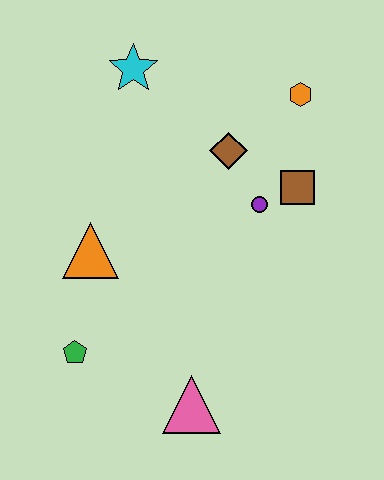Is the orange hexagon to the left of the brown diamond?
No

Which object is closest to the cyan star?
The brown diamond is closest to the cyan star.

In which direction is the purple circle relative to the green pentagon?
The purple circle is to the right of the green pentagon.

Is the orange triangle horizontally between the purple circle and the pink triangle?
No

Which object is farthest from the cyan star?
The pink triangle is farthest from the cyan star.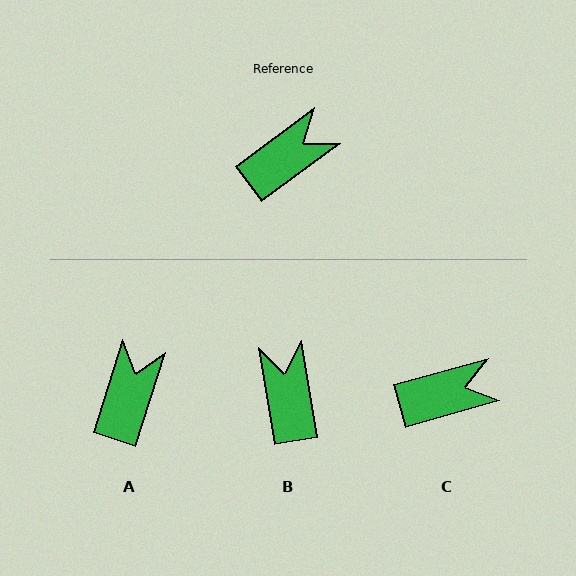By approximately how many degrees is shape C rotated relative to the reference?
Approximately 21 degrees clockwise.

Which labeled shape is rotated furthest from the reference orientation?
B, about 63 degrees away.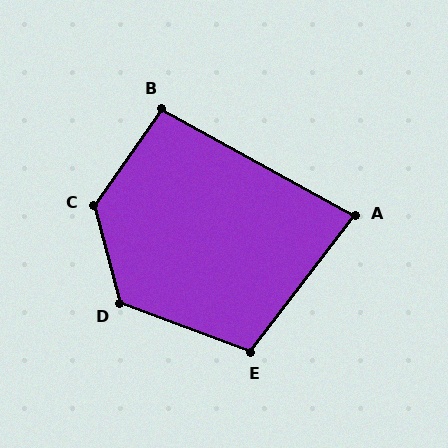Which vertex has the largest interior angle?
C, at approximately 130 degrees.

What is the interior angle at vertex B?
Approximately 96 degrees (obtuse).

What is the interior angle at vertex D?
Approximately 125 degrees (obtuse).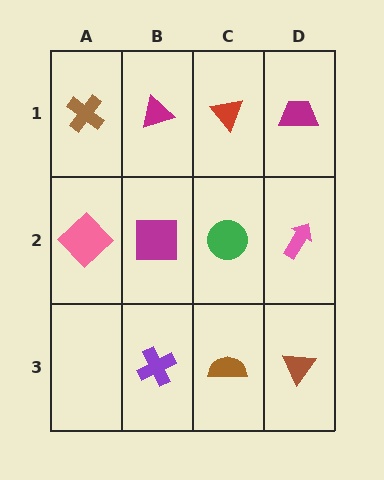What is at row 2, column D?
A pink arrow.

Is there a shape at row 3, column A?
No, that cell is empty.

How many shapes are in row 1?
4 shapes.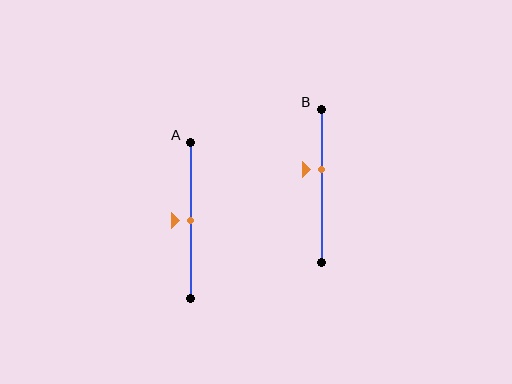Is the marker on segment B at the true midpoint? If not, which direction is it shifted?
No, the marker on segment B is shifted upward by about 11% of the segment length.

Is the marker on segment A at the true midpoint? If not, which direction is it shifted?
Yes, the marker on segment A is at the true midpoint.